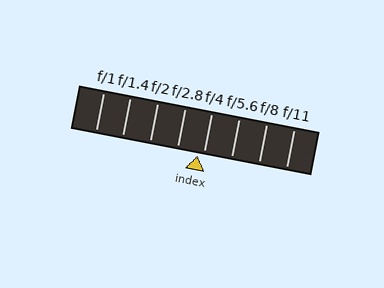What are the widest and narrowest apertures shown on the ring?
The widest aperture shown is f/1 and the narrowest is f/11.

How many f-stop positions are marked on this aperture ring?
There are 8 f-stop positions marked.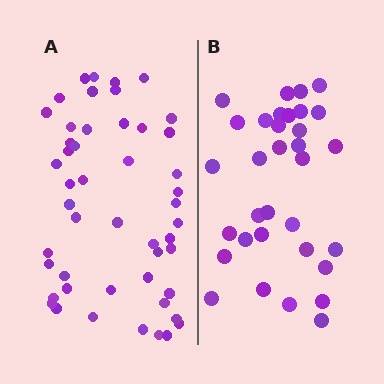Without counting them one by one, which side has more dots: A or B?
Region A (the left region) has more dots.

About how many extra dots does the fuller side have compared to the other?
Region A has approximately 15 more dots than region B.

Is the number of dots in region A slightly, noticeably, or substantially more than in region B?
Region A has substantially more. The ratio is roughly 1.5 to 1.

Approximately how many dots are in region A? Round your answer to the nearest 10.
About 50 dots. (The exact count is 49, which rounds to 50.)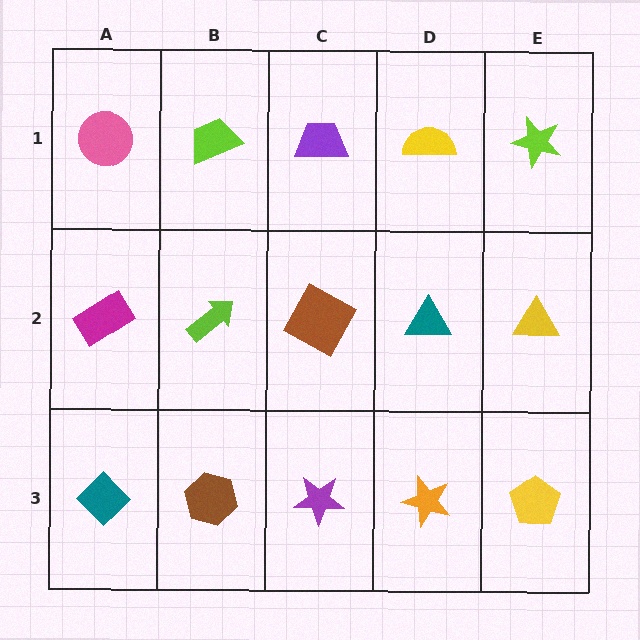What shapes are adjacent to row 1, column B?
A lime arrow (row 2, column B), a pink circle (row 1, column A), a purple trapezoid (row 1, column C).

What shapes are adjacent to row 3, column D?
A teal triangle (row 2, column D), a purple star (row 3, column C), a yellow pentagon (row 3, column E).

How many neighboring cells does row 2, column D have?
4.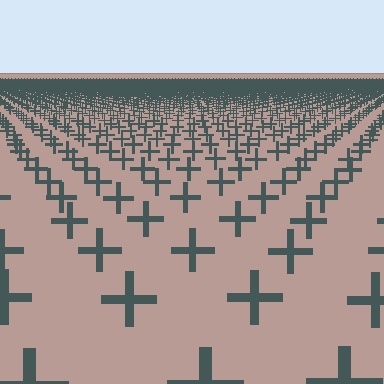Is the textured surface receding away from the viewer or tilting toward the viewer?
The surface is receding away from the viewer. Texture elements get smaller and denser toward the top.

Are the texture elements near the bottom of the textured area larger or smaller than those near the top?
Larger. Near the bottom, elements are closer to the viewer and appear at a bigger on-screen size.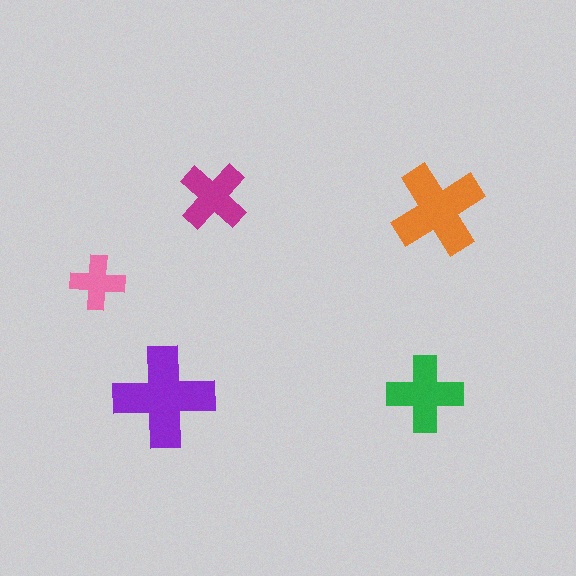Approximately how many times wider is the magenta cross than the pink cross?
About 1.5 times wider.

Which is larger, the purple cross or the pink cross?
The purple one.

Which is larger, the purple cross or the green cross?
The purple one.